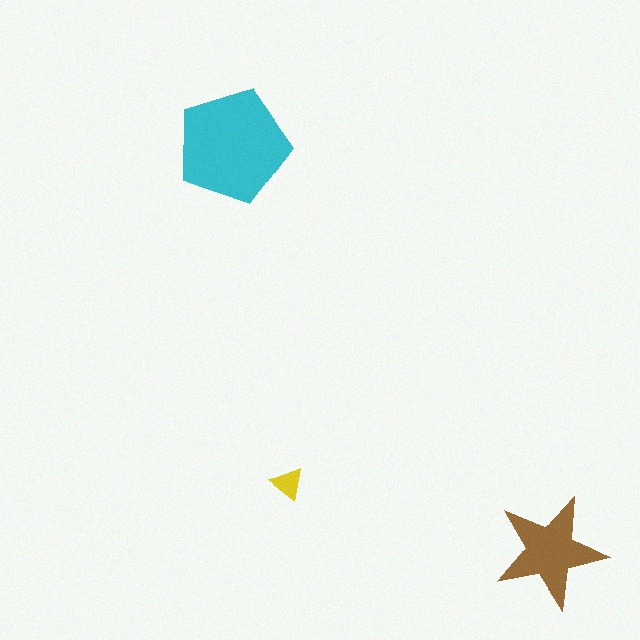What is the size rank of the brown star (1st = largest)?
2nd.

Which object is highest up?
The cyan pentagon is topmost.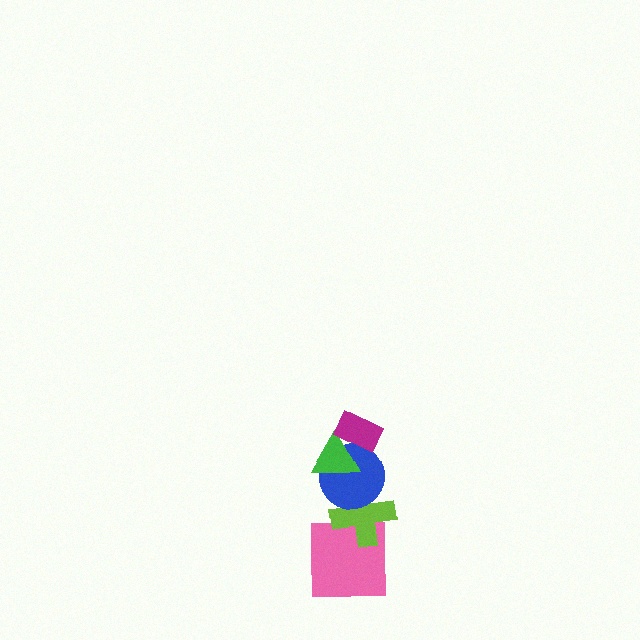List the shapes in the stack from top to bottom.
From top to bottom: the magenta rectangle, the green triangle, the blue circle, the lime cross, the pink square.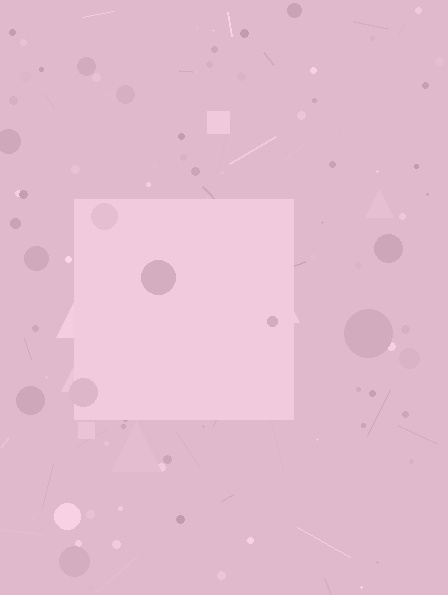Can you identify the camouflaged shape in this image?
The camouflaged shape is a square.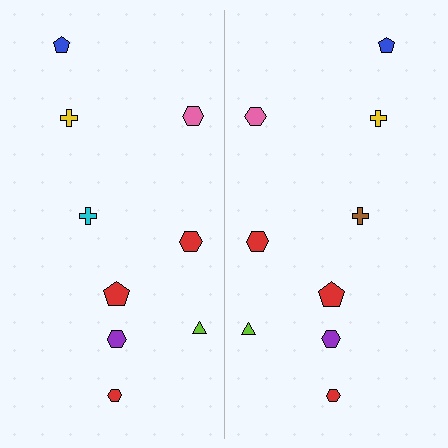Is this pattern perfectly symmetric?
No, the pattern is not perfectly symmetric. The brown cross on the right side breaks the symmetry — its mirror counterpart is cyan.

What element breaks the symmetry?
The brown cross on the right side breaks the symmetry — its mirror counterpart is cyan.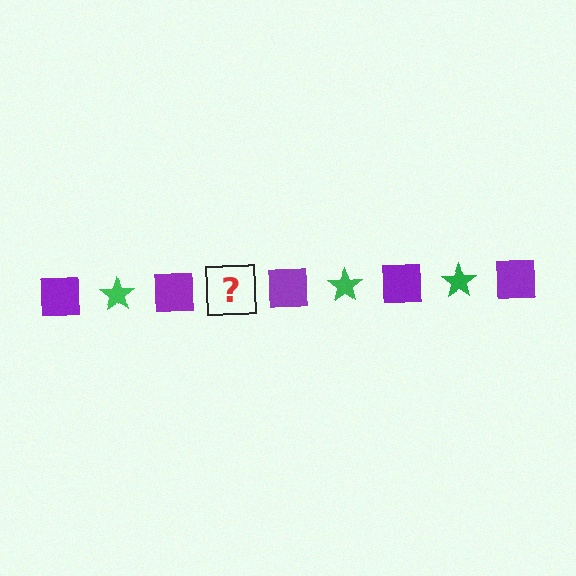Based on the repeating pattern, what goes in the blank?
The blank should be a green star.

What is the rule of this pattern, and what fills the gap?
The rule is that the pattern alternates between purple square and green star. The gap should be filled with a green star.